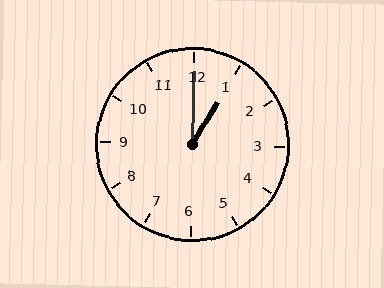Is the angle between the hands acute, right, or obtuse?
It is acute.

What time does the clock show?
1:00.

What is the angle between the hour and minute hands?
Approximately 30 degrees.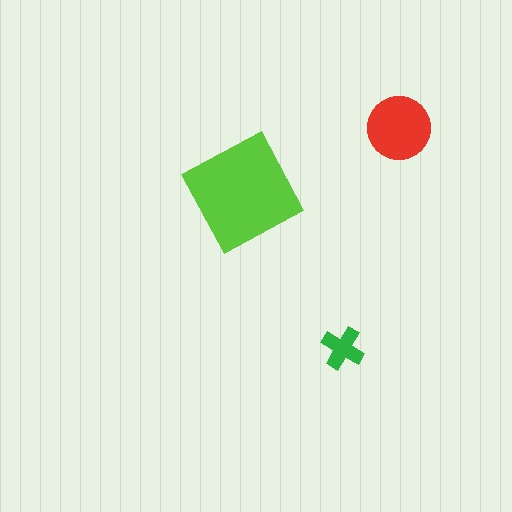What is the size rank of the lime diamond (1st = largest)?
1st.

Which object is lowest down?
The green cross is bottommost.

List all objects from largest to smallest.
The lime diamond, the red circle, the green cross.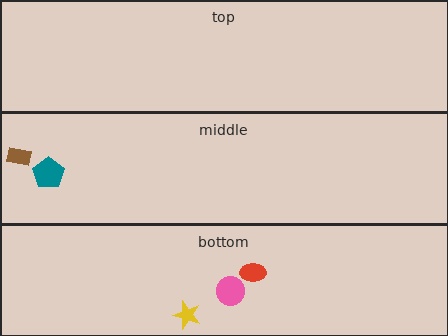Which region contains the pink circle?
The bottom region.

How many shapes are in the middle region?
2.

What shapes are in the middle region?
The brown rectangle, the teal pentagon.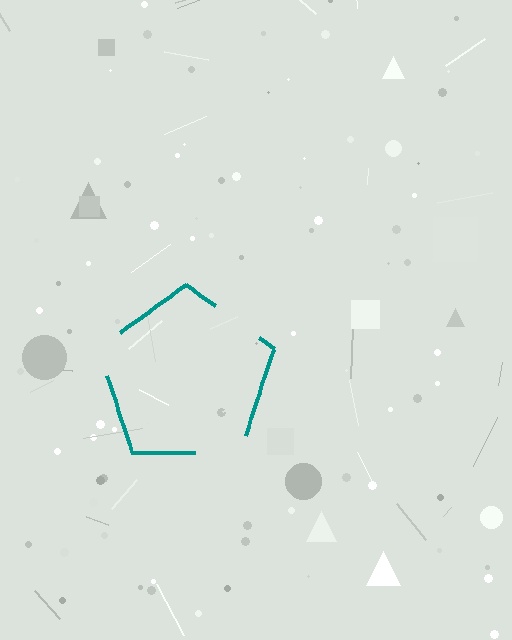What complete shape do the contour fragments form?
The contour fragments form a pentagon.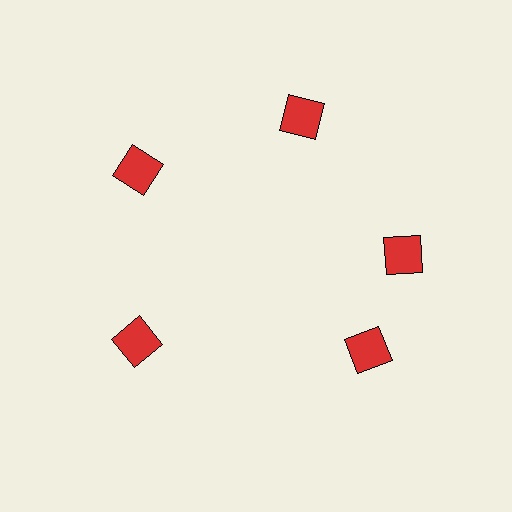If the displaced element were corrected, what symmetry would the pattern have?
It would have 5-fold rotational symmetry — the pattern would map onto itself every 72 degrees.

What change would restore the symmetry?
The symmetry would be restored by rotating it back into even spacing with its neighbors so that all 5 squares sit at equal angles and equal distance from the center.